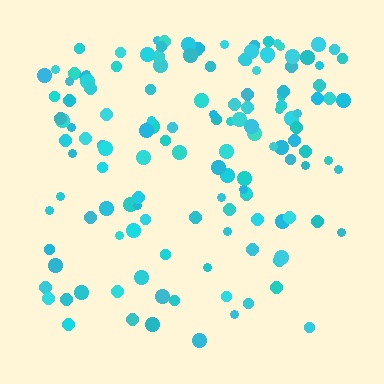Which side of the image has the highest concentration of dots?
The top.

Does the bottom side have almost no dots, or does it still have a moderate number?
Still a moderate number, just noticeably fewer than the top.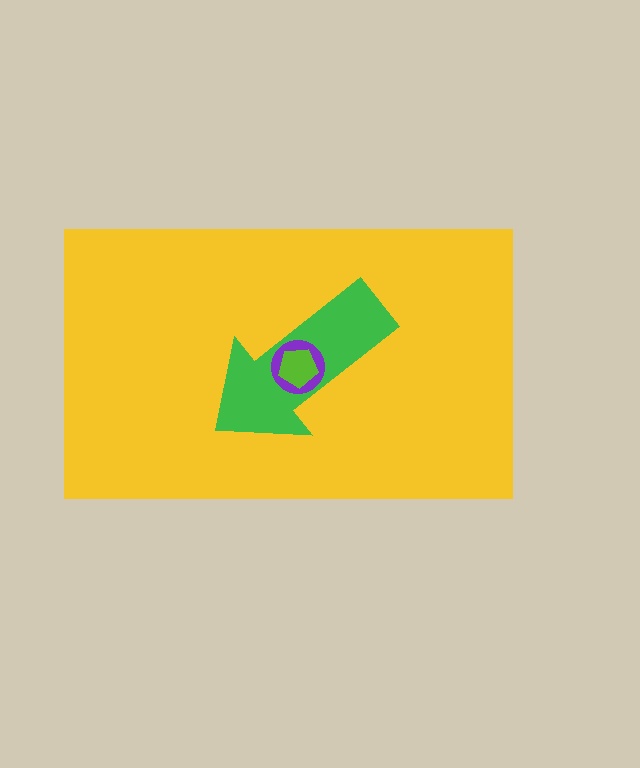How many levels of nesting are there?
4.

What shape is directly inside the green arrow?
The purple circle.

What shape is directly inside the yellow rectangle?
The green arrow.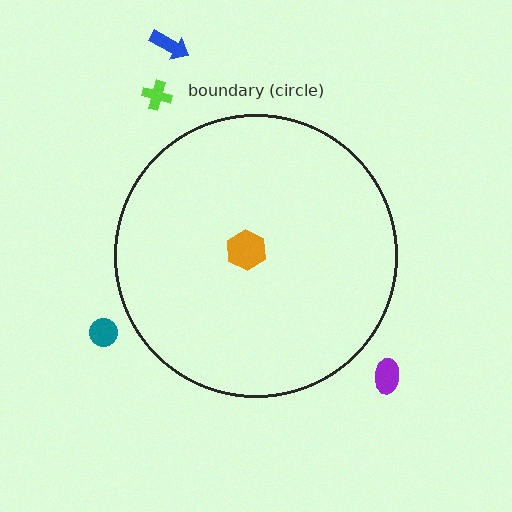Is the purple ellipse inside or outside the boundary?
Outside.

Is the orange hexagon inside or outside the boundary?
Inside.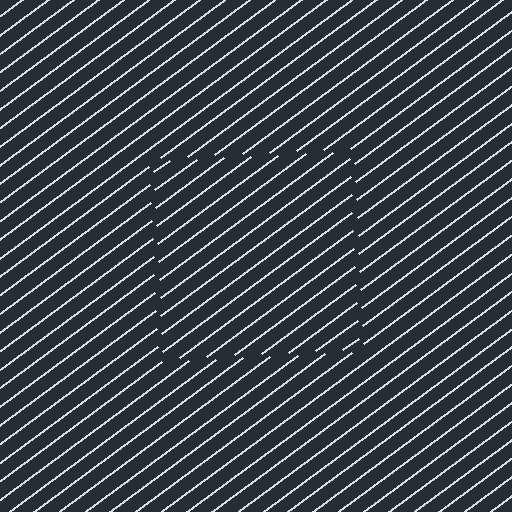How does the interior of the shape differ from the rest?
The interior of the shape contains the same grating, shifted by half a period — the contour is defined by the phase discontinuity where line-ends from the inner and outer gratings abut.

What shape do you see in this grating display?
An illusory square. The interior of the shape contains the same grating, shifted by half a period — the contour is defined by the phase discontinuity where line-ends from the inner and outer gratings abut.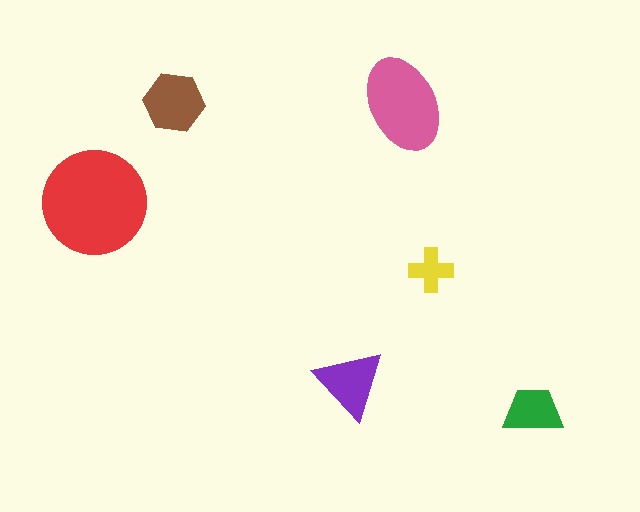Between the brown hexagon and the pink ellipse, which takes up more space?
The pink ellipse.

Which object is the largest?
The red circle.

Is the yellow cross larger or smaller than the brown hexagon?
Smaller.